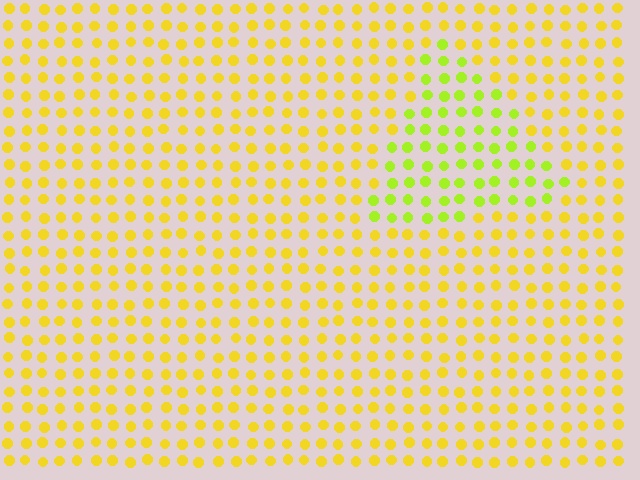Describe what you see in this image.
The image is filled with small yellow elements in a uniform arrangement. A triangle-shaped region is visible where the elements are tinted to a slightly different hue, forming a subtle color boundary.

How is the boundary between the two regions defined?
The boundary is defined purely by a slight shift in hue (about 31 degrees). Spacing, size, and orientation are identical on both sides.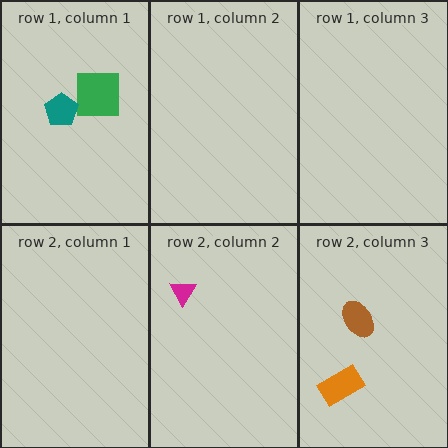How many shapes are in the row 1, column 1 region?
2.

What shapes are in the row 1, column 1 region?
The green square, the teal pentagon.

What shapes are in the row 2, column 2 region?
The magenta triangle.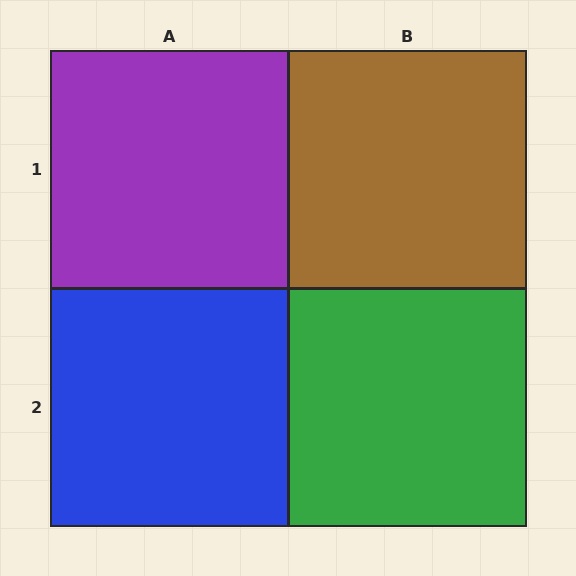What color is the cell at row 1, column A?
Purple.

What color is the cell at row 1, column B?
Brown.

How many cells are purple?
1 cell is purple.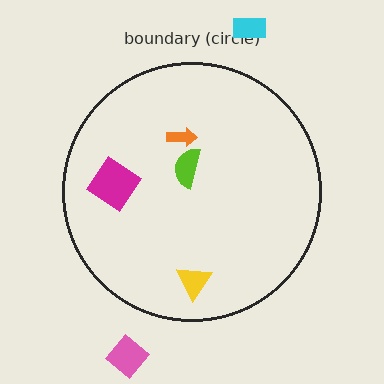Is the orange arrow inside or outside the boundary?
Inside.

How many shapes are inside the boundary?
4 inside, 2 outside.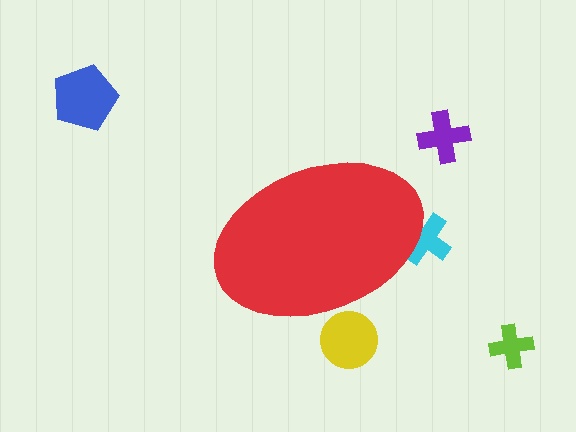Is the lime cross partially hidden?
No, the lime cross is fully visible.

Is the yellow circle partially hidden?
Yes, the yellow circle is partially hidden behind the red ellipse.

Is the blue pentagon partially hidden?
No, the blue pentagon is fully visible.